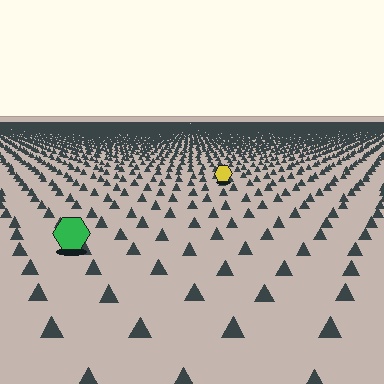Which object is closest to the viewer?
The green hexagon is closest. The texture marks near it are larger and more spread out.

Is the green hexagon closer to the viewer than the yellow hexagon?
Yes. The green hexagon is closer — you can tell from the texture gradient: the ground texture is coarser near it.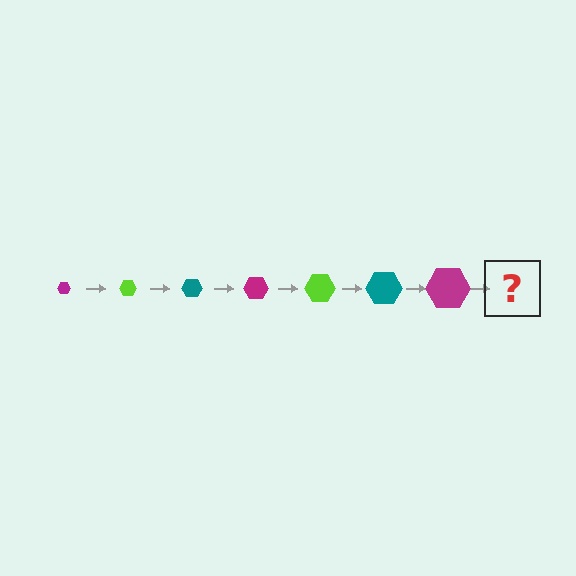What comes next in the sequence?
The next element should be a lime hexagon, larger than the previous one.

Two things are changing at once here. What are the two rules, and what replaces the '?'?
The two rules are that the hexagon grows larger each step and the color cycles through magenta, lime, and teal. The '?' should be a lime hexagon, larger than the previous one.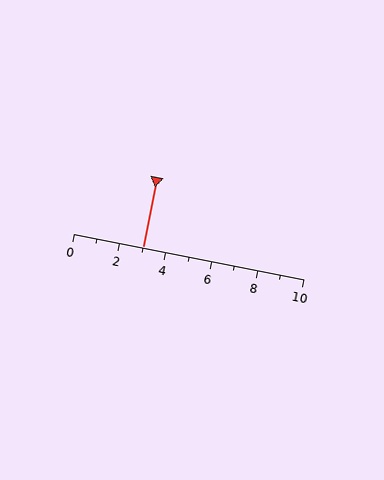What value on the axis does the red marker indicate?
The marker indicates approximately 3.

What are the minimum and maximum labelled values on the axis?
The axis runs from 0 to 10.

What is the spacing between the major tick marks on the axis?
The major ticks are spaced 2 apart.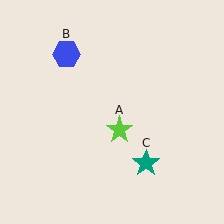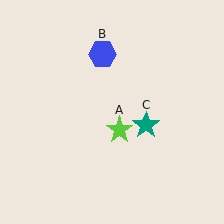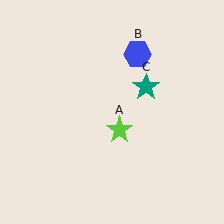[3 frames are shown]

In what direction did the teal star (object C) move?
The teal star (object C) moved up.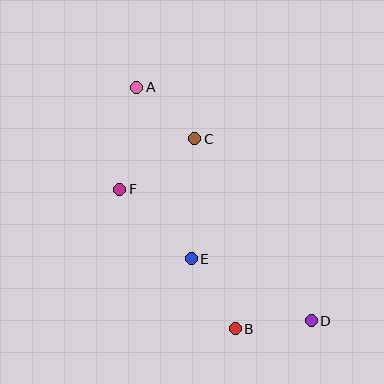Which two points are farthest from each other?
Points A and D are farthest from each other.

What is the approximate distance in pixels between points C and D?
The distance between C and D is approximately 216 pixels.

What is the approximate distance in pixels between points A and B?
The distance between A and B is approximately 261 pixels.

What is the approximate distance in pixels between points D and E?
The distance between D and E is approximately 135 pixels.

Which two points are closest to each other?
Points B and D are closest to each other.